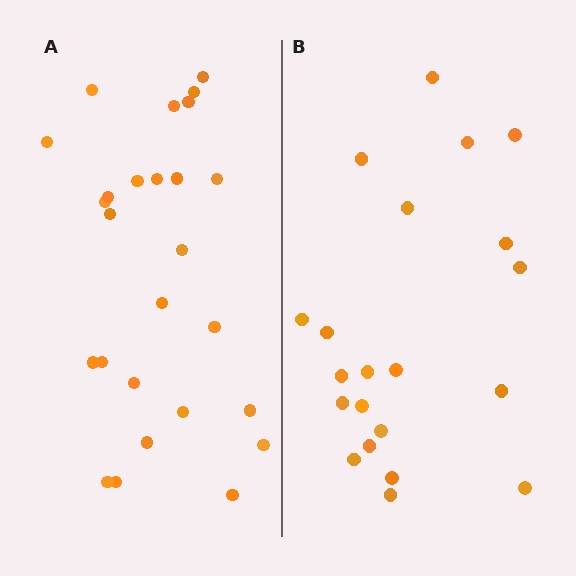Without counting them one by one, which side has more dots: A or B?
Region A (the left region) has more dots.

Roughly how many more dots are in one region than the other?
Region A has about 5 more dots than region B.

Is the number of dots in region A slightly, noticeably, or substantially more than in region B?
Region A has only slightly more — the two regions are fairly close. The ratio is roughly 1.2 to 1.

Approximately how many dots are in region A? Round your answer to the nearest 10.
About 30 dots. (The exact count is 26, which rounds to 30.)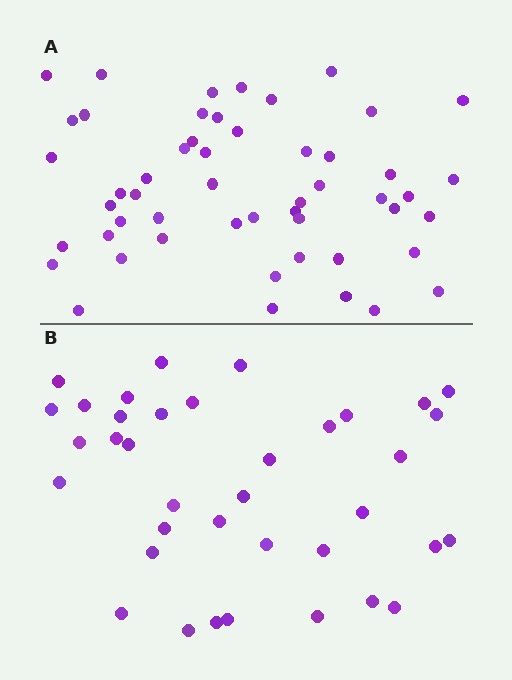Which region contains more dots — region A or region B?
Region A (the top region) has more dots.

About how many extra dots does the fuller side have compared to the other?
Region A has approximately 15 more dots than region B.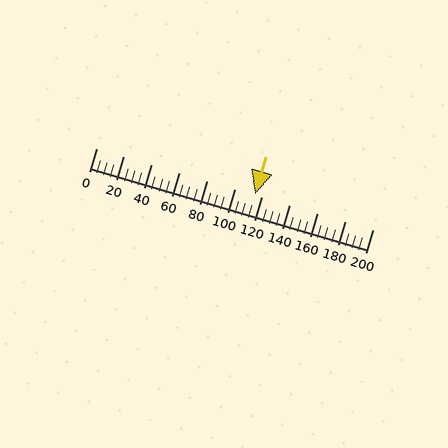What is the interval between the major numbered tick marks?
The major tick marks are spaced 20 units apart.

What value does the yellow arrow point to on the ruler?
The yellow arrow points to approximately 115.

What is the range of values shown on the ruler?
The ruler shows values from 0 to 200.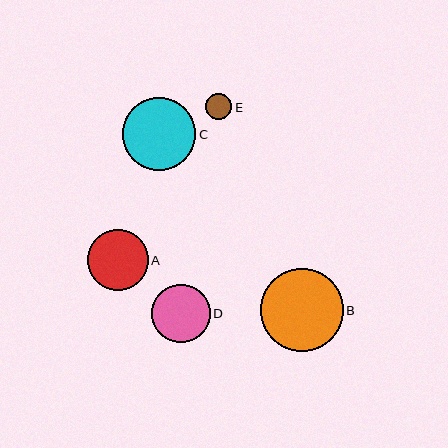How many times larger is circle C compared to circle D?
Circle C is approximately 1.3 times the size of circle D.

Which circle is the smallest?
Circle E is the smallest with a size of approximately 26 pixels.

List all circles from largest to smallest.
From largest to smallest: B, C, A, D, E.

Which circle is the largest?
Circle B is the largest with a size of approximately 83 pixels.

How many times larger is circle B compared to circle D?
Circle B is approximately 1.4 times the size of circle D.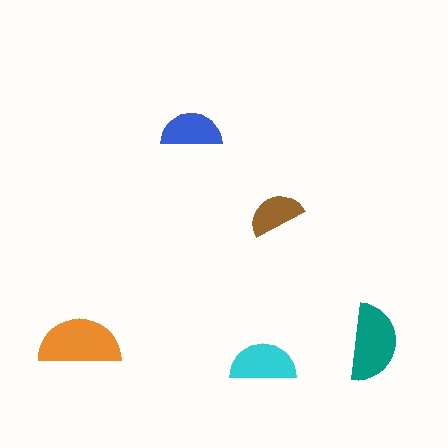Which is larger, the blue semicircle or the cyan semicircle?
The cyan one.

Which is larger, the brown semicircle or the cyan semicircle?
The cyan one.